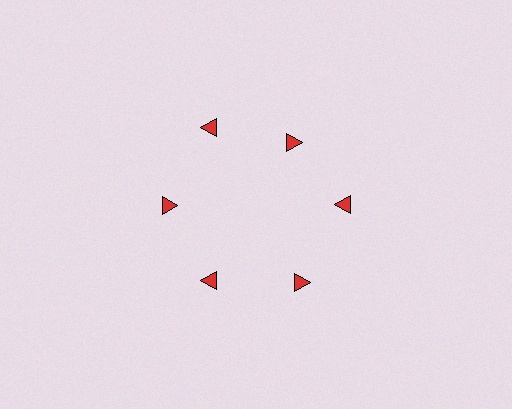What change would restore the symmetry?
The symmetry would be restored by moving it outward, back onto the ring so that all 6 triangles sit at equal angles and equal distance from the center.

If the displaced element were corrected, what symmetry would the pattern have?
It would have 6-fold rotational symmetry — the pattern would map onto itself every 60 degrees.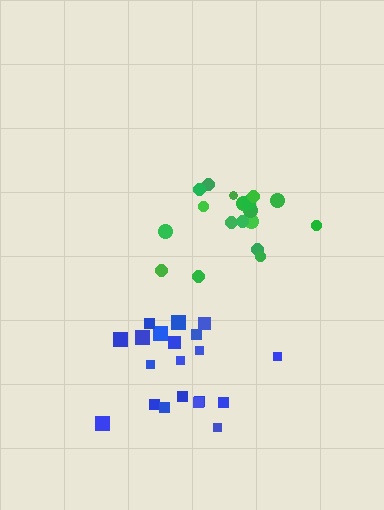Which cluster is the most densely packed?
Blue.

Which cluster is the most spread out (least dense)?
Green.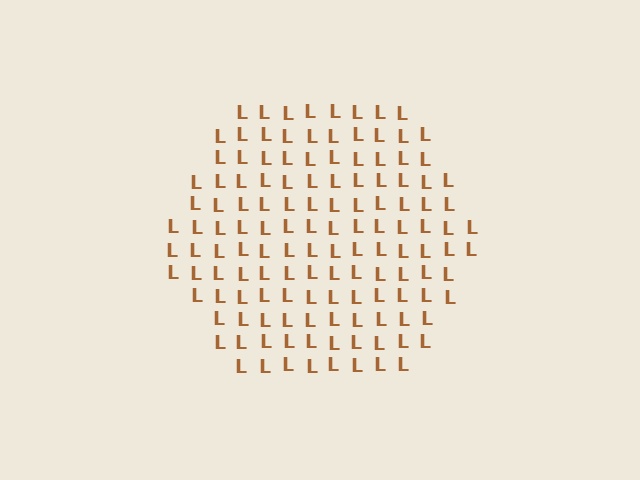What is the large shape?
The large shape is a hexagon.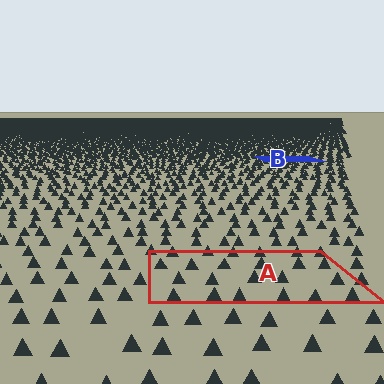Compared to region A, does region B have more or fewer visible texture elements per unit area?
Region B has more texture elements per unit area — they are packed more densely because it is farther away.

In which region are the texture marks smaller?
The texture marks are smaller in region B, because it is farther away.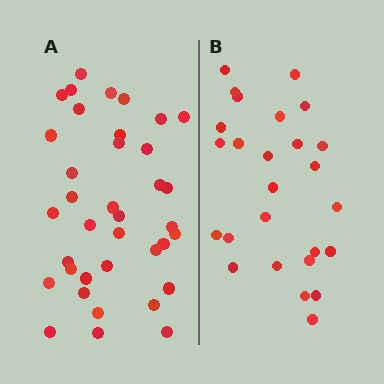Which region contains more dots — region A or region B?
Region A (the left region) has more dots.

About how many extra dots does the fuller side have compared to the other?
Region A has roughly 12 or so more dots than region B.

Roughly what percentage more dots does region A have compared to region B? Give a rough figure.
About 40% more.